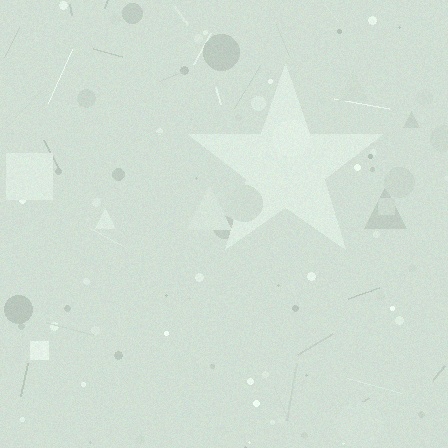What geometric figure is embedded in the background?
A star is embedded in the background.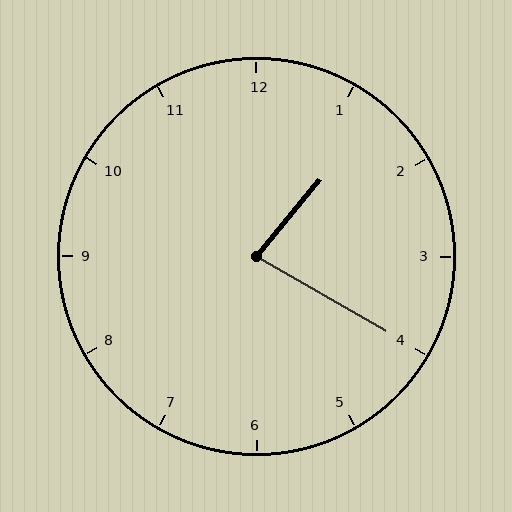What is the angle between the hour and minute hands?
Approximately 80 degrees.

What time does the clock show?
1:20.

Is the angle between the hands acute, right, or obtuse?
It is acute.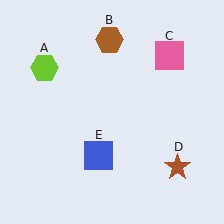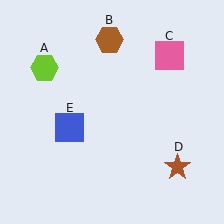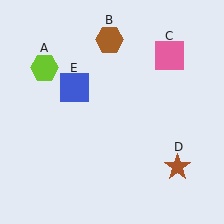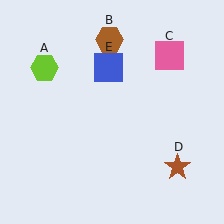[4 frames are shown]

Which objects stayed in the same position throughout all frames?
Lime hexagon (object A) and brown hexagon (object B) and pink square (object C) and brown star (object D) remained stationary.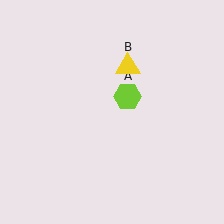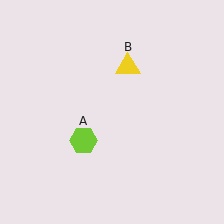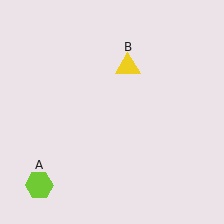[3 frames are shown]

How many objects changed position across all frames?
1 object changed position: lime hexagon (object A).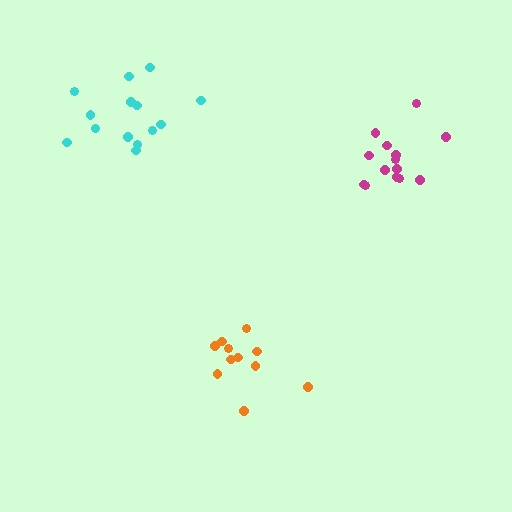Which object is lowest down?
The orange cluster is bottommost.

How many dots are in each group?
Group 1: 14 dots, Group 2: 14 dots, Group 3: 11 dots (39 total).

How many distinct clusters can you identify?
There are 3 distinct clusters.